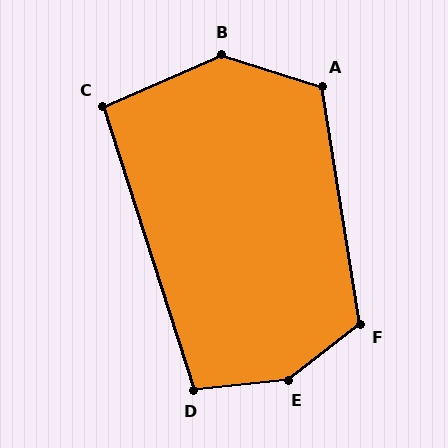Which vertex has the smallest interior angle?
C, at approximately 96 degrees.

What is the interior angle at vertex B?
Approximately 139 degrees (obtuse).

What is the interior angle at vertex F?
Approximately 119 degrees (obtuse).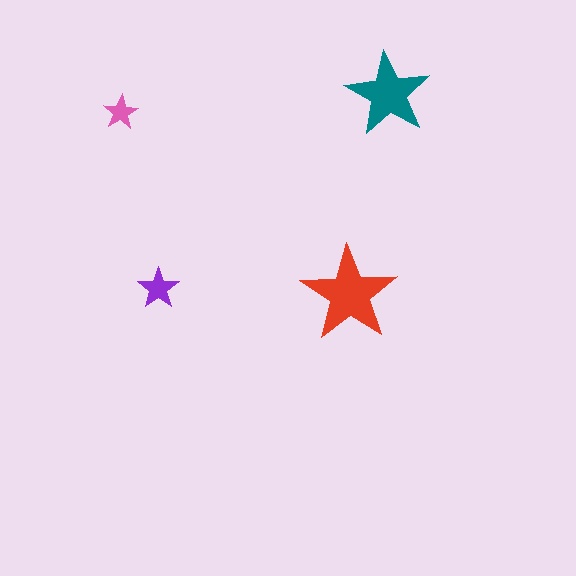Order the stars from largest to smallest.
the red one, the teal one, the purple one, the pink one.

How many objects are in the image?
There are 4 objects in the image.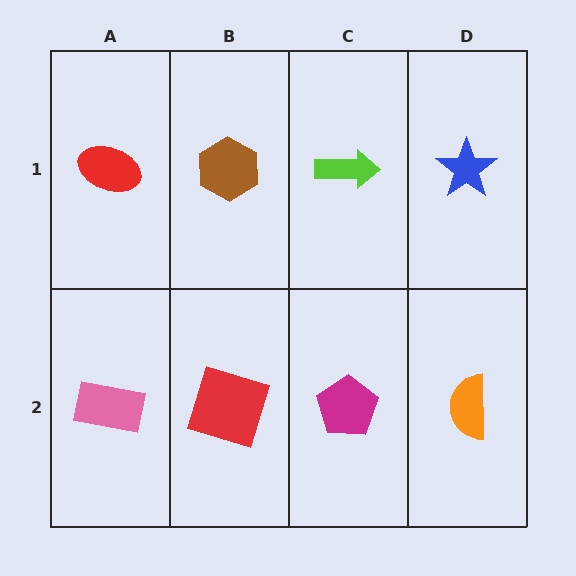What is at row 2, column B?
A red square.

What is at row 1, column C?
A lime arrow.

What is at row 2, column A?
A pink rectangle.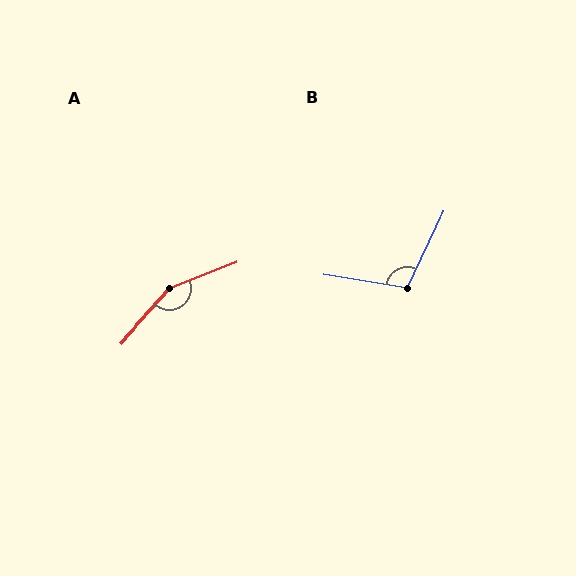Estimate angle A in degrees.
Approximately 153 degrees.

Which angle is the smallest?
B, at approximately 106 degrees.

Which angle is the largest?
A, at approximately 153 degrees.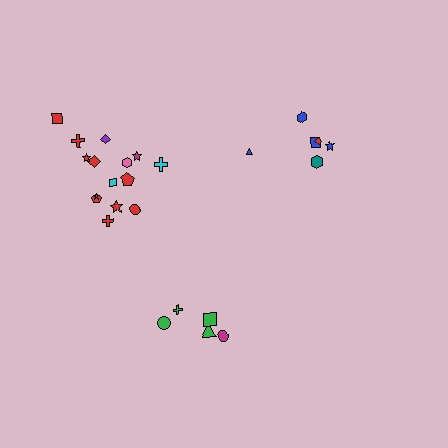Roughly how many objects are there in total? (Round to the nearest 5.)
Roughly 25 objects in total.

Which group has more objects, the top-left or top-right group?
The top-left group.